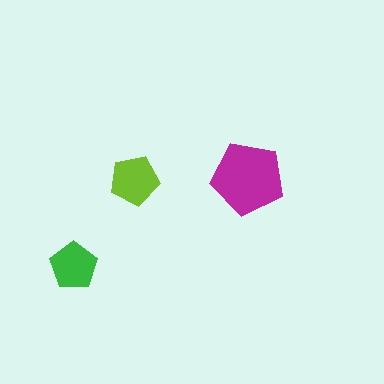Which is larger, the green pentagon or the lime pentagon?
The lime one.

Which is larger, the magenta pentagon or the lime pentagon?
The magenta one.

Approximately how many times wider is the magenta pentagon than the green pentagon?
About 1.5 times wider.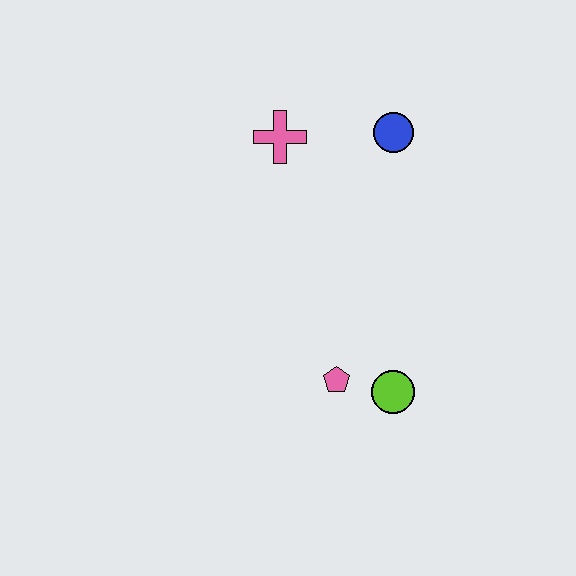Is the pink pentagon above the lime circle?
Yes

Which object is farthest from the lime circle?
The pink cross is farthest from the lime circle.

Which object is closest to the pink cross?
The blue circle is closest to the pink cross.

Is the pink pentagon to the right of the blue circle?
No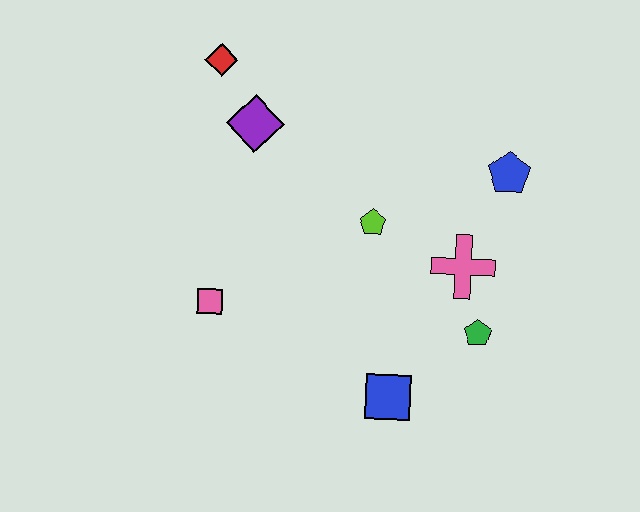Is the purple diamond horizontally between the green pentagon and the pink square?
Yes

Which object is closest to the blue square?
The green pentagon is closest to the blue square.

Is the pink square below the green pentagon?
No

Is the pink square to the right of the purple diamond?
No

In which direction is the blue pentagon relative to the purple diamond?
The blue pentagon is to the right of the purple diamond.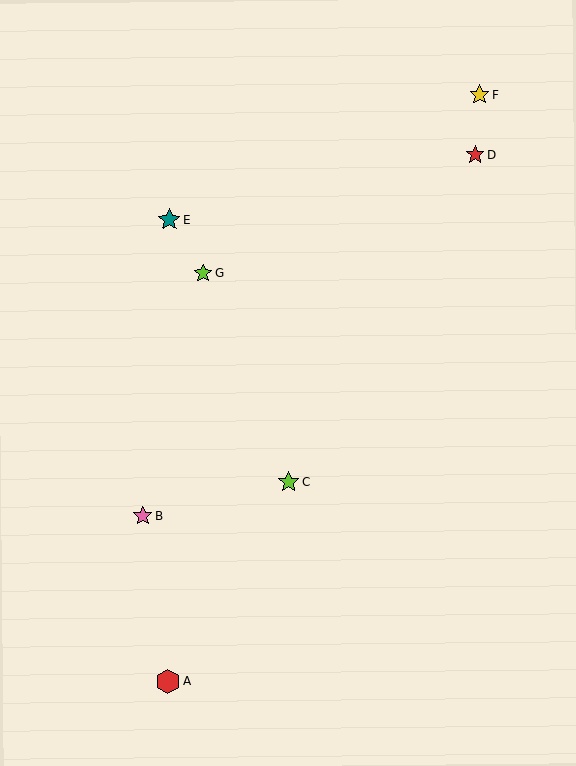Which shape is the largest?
The red hexagon (labeled A) is the largest.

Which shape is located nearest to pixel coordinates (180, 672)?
The red hexagon (labeled A) at (167, 682) is nearest to that location.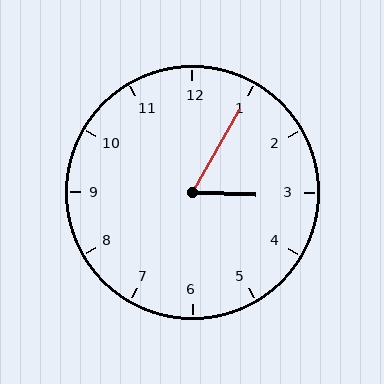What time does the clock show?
3:05.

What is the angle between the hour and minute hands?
Approximately 62 degrees.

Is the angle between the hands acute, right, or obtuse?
It is acute.